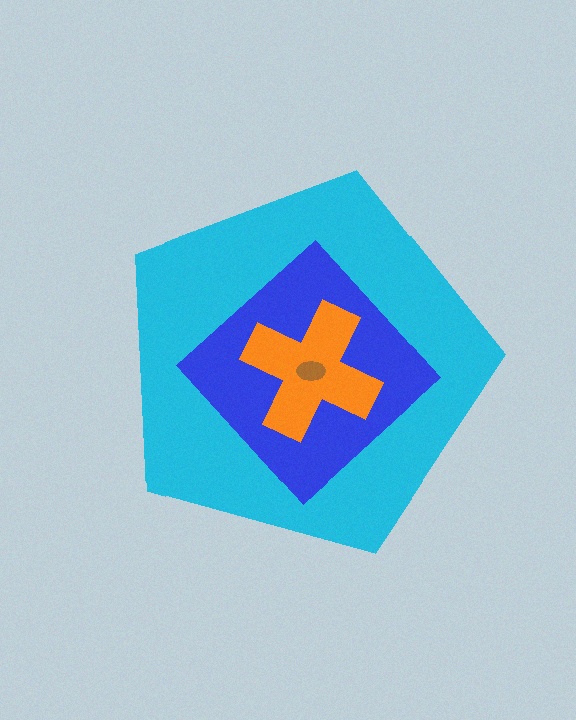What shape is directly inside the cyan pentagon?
The blue diamond.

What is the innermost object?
The brown ellipse.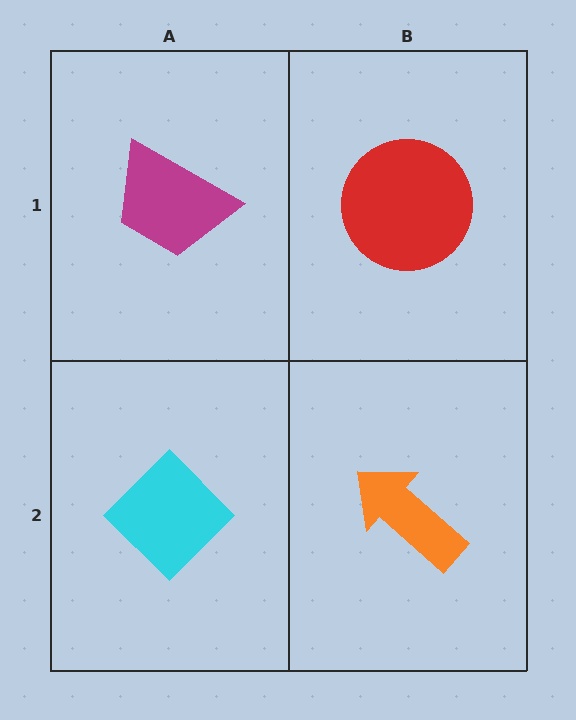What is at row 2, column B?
An orange arrow.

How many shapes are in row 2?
2 shapes.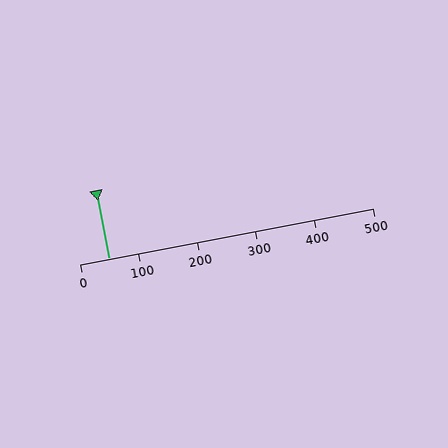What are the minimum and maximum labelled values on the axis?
The axis runs from 0 to 500.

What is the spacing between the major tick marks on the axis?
The major ticks are spaced 100 apart.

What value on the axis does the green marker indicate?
The marker indicates approximately 50.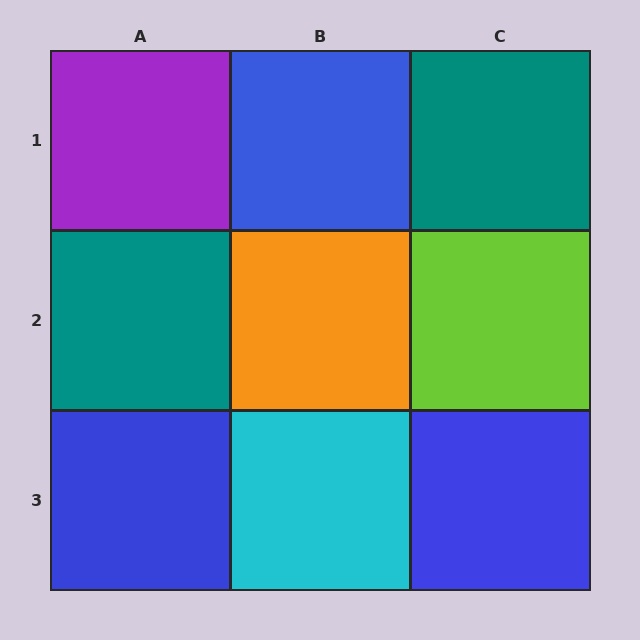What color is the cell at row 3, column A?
Blue.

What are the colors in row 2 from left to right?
Teal, orange, lime.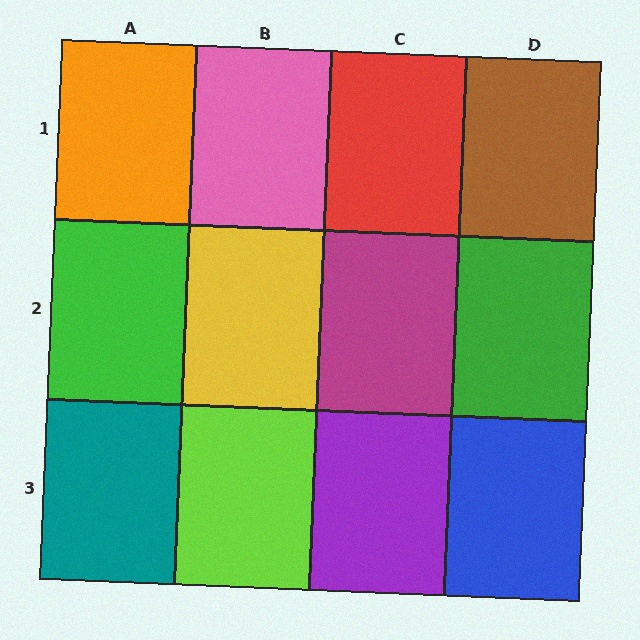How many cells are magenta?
1 cell is magenta.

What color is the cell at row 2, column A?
Green.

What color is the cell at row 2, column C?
Magenta.